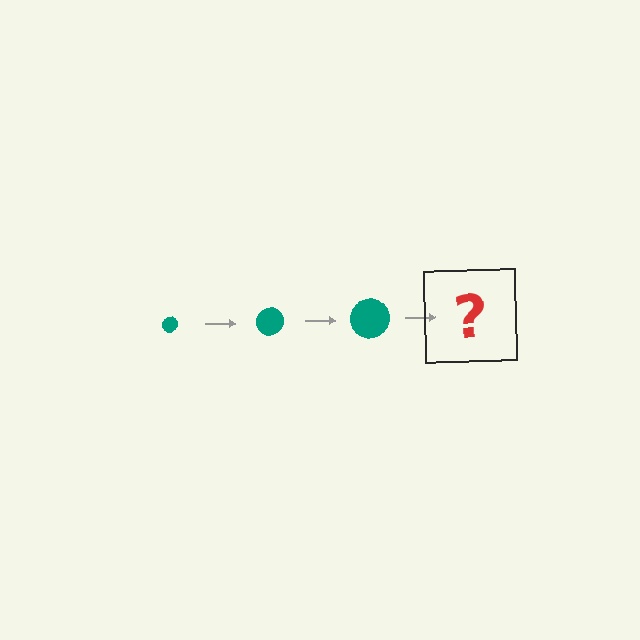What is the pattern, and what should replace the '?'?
The pattern is that the circle gets progressively larger each step. The '?' should be a teal circle, larger than the previous one.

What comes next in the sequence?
The next element should be a teal circle, larger than the previous one.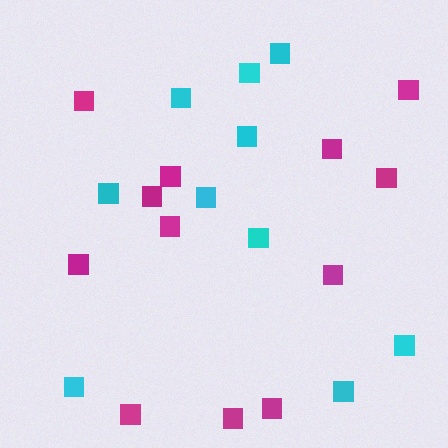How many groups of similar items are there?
There are 2 groups: one group of magenta squares (12) and one group of cyan squares (10).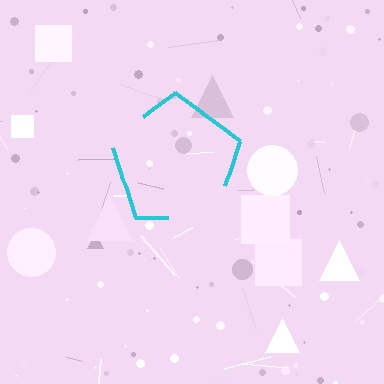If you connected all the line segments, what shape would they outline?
They would outline a pentagon.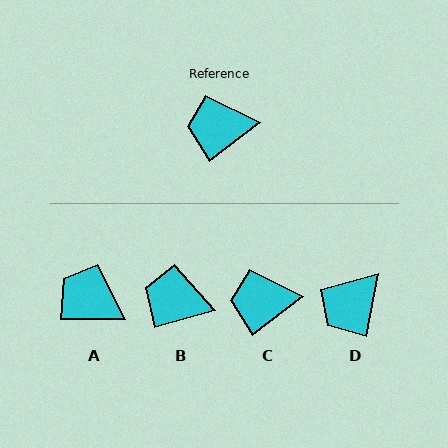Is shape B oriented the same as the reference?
No, it is off by about 21 degrees.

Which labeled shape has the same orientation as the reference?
C.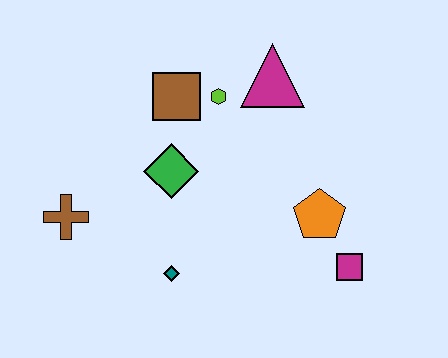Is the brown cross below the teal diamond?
No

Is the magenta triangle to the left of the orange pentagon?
Yes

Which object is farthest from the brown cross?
The magenta square is farthest from the brown cross.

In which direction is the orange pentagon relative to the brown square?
The orange pentagon is to the right of the brown square.